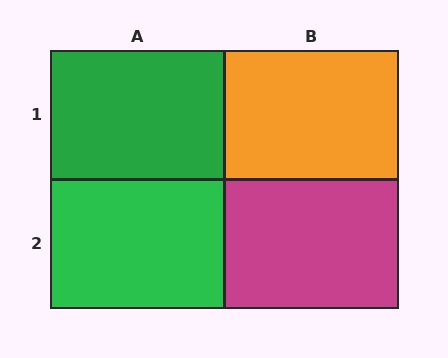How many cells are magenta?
1 cell is magenta.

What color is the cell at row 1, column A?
Green.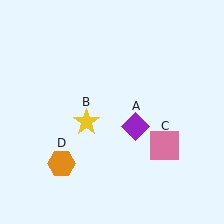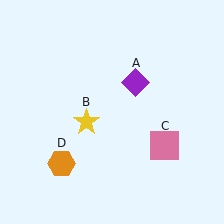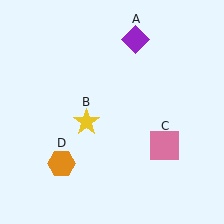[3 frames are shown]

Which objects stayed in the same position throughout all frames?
Yellow star (object B) and pink square (object C) and orange hexagon (object D) remained stationary.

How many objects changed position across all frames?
1 object changed position: purple diamond (object A).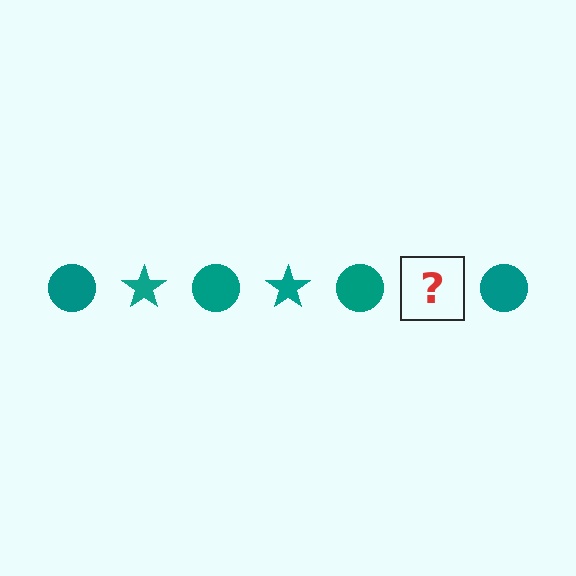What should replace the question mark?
The question mark should be replaced with a teal star.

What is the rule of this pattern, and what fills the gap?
The rule is that the pattern cycles through circle, star shapes in teal. The gap should be filled with a teal star.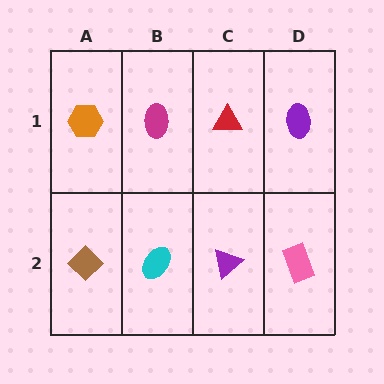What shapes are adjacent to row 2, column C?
A red triangle (row 1, column C), a cyan ellipse (row 2, column B), a pink rectangle (row 2, column D).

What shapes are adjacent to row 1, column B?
A cyan ellipse (row 2, column B), an orange hexagon (row 1, column A), a red triangle (row 1, column C).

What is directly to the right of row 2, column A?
A cyan ellipse.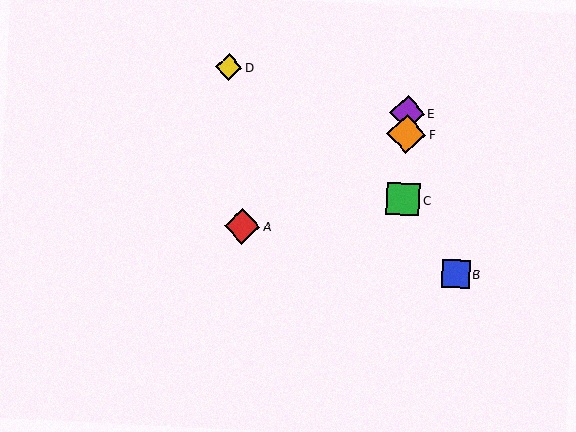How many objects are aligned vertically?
3 objects (C, E, F) are aligned vertically.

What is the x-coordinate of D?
Object D is at x≈229.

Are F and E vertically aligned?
Yes, both are at x≈406.